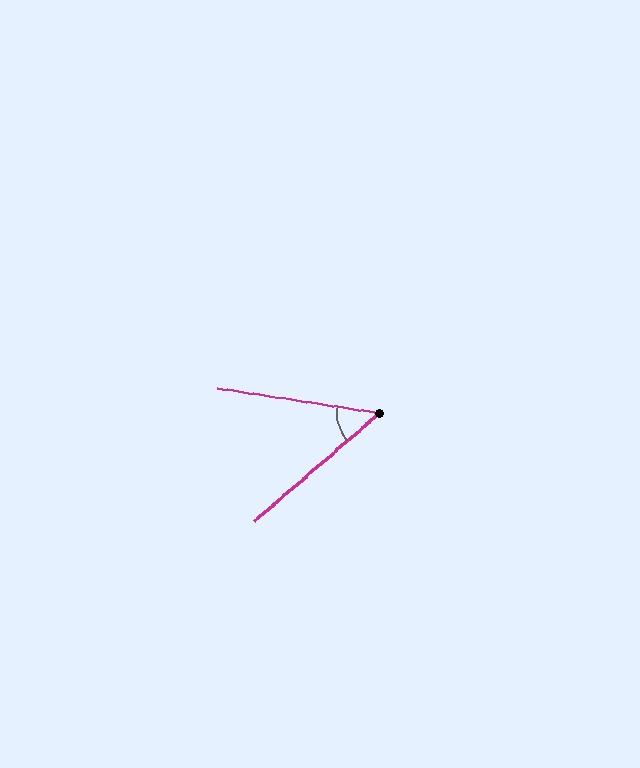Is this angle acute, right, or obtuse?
It is acute.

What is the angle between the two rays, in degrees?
Approximately 50 degrees.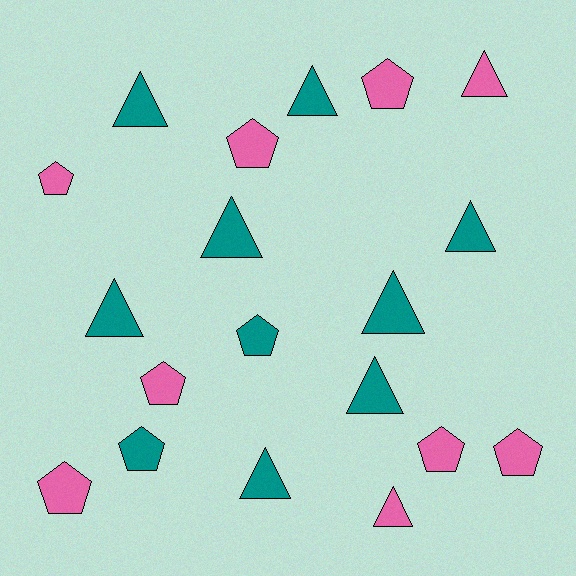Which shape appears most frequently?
Triangle, with 10 objects.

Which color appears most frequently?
Teal, with 10 objects.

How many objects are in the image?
There are 19 objects.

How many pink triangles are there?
There are 2 pink triangles.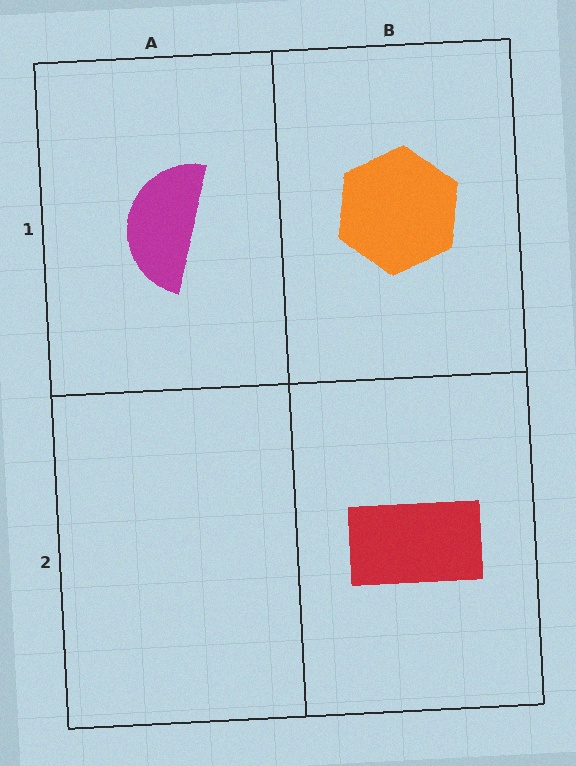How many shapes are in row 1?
2 shapes.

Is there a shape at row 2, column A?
No, that cell is empty.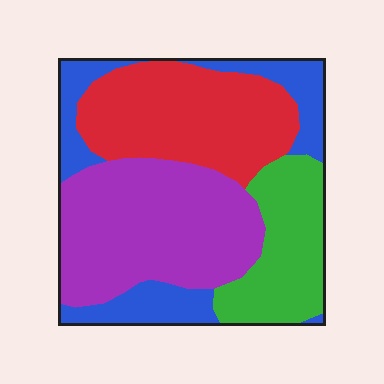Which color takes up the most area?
Purple, at roughly 35%.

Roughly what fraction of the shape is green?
Green covers roughly 20% of the shape.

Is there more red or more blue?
Red.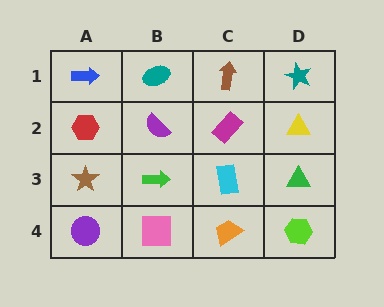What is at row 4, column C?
An orange trapezoid.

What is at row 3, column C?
A cyan rectangle.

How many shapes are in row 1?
4 shapes.